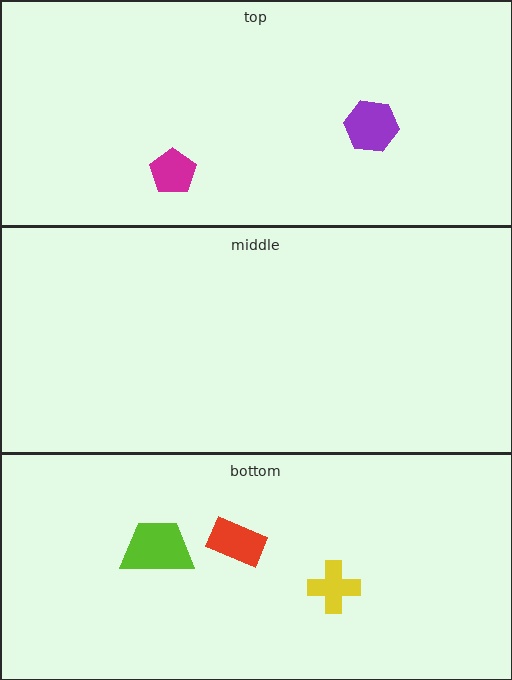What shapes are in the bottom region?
The red rectangle, the yellow cross, the lime trapezoid.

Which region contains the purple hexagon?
The top region.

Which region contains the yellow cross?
The bottom region.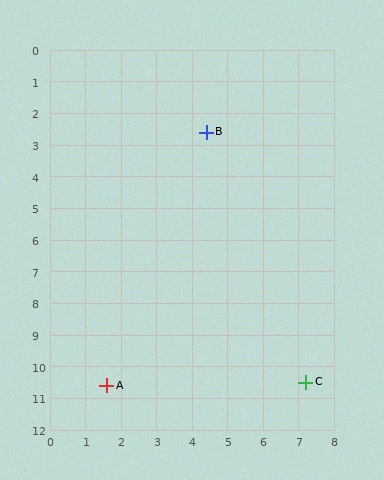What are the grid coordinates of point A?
Point A is at approximately (1.6, 10.6).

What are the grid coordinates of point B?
Point B is at approximately (4.4, 2.6).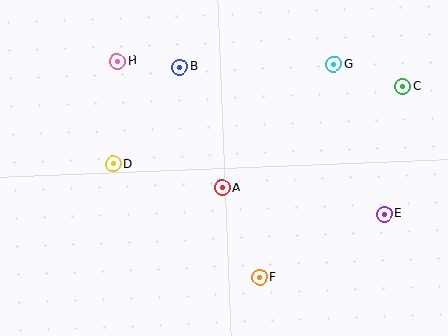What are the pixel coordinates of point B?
Point B is at (180, 67).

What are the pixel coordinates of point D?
Point D is at (113, 164).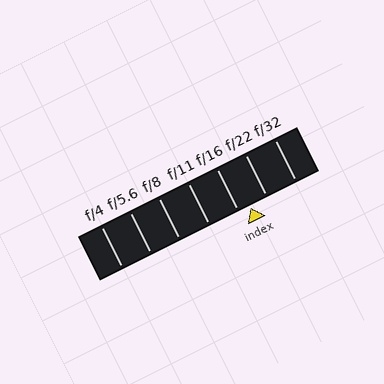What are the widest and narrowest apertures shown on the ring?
The widest aperture shown is f/4 and the narrowest is f/32.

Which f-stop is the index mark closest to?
The index mark is closest to f/16.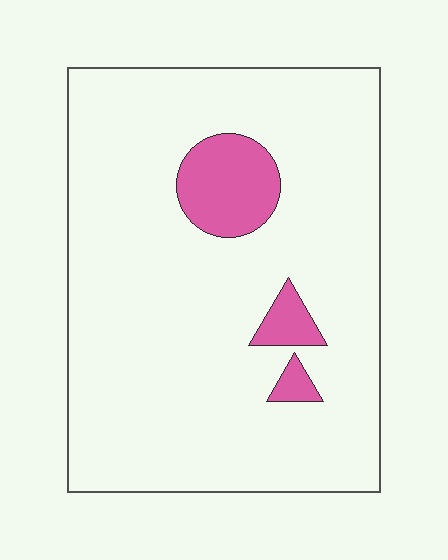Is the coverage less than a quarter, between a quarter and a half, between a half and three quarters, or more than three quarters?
Less than a quarter.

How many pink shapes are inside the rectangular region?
3.